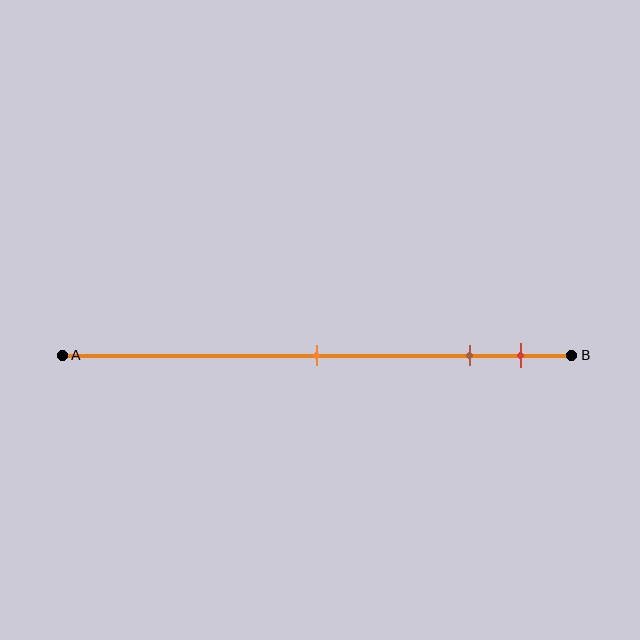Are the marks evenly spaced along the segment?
No, the marks are not evenly spaced.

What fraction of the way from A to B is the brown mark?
The brown mark is approximately 80% (0.8) of the way from A to B.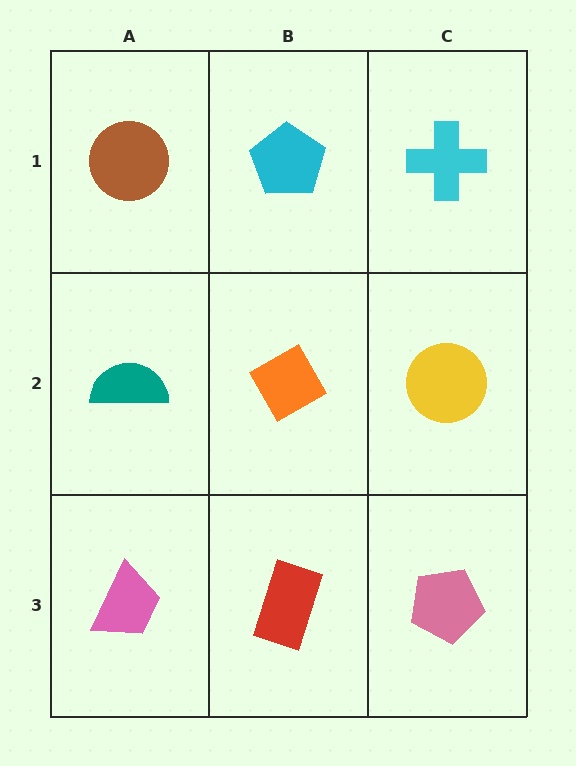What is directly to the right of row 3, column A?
A red rectangle.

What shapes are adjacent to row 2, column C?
A cyan cross (row 1, column C), a pink pentagon (row 3, column C), an orange diamond (row 2, column B).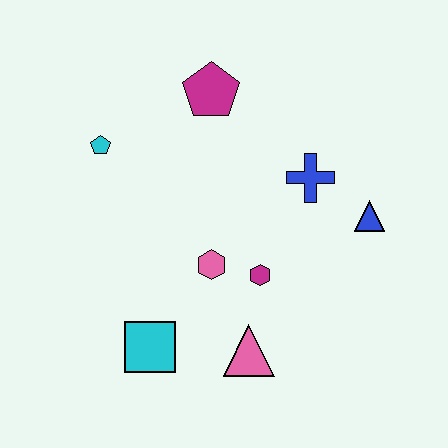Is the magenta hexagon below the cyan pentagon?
Yes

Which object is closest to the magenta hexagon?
The pink hexagon is closest to the magenta hexagon.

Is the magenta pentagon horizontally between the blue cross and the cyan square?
Yes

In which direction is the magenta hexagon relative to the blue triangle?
The magenta hexagon is to the left of the blue triangle.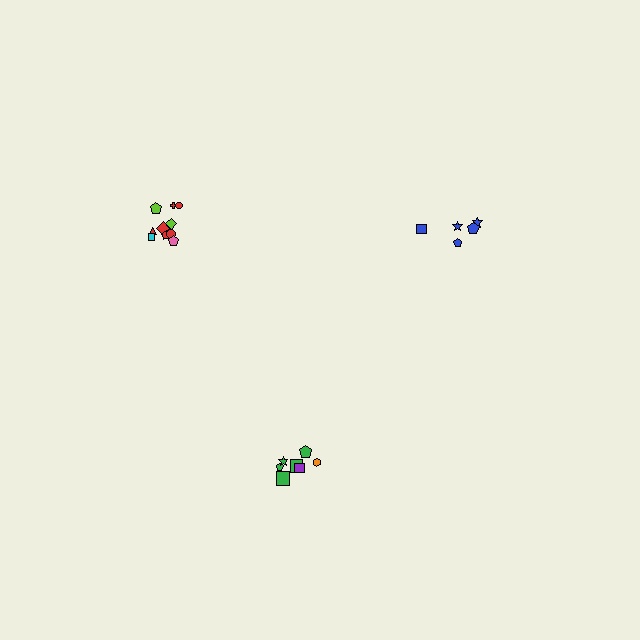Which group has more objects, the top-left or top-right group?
The top-left group.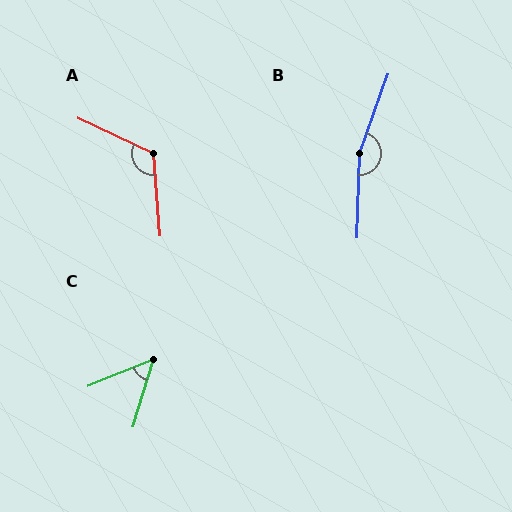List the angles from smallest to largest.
C (51°), A (120°), B (162°).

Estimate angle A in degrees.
Approximately 120 degrees.